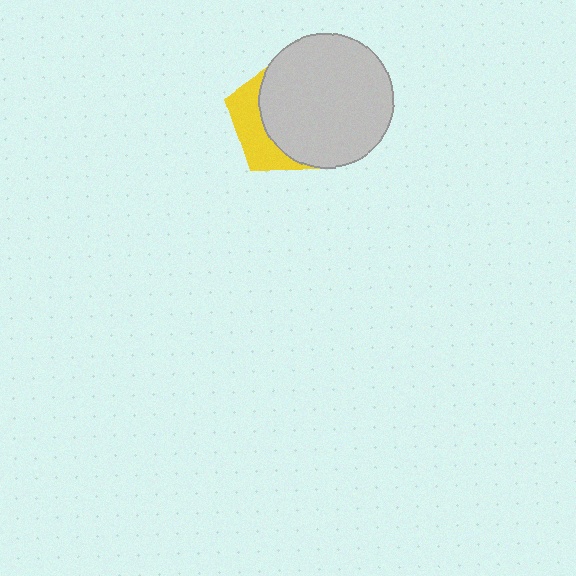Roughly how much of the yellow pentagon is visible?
A small part of it is visible (roughly 31%).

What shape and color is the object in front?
The object in front is a light gray circle.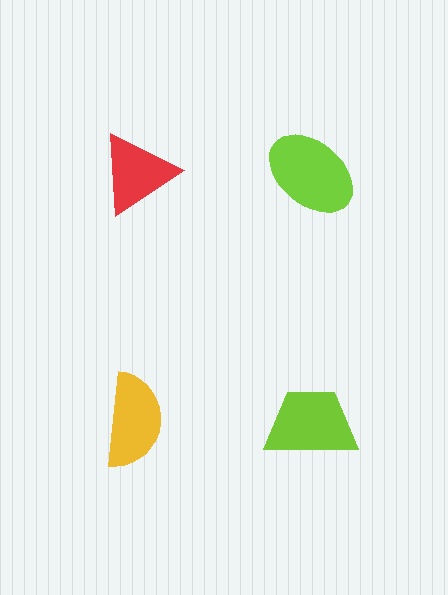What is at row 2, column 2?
A lime trapezoid.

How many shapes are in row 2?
2 shapes.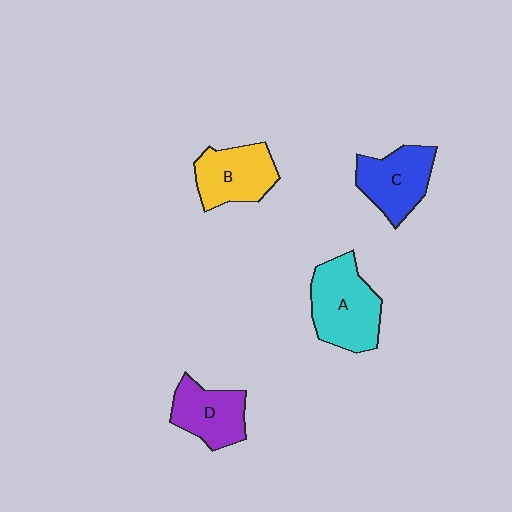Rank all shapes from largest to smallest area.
From largest to smallest: A (cyan), C (blue), B (yellow), D (purple).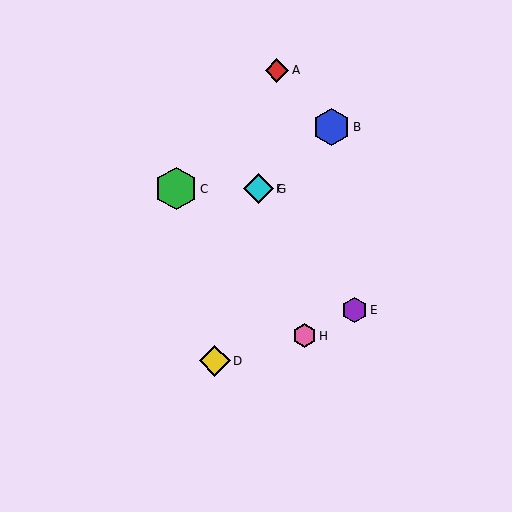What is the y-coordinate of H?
Object H is at y≈336.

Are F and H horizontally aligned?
No, F is at y≈189 and H is at y≈336.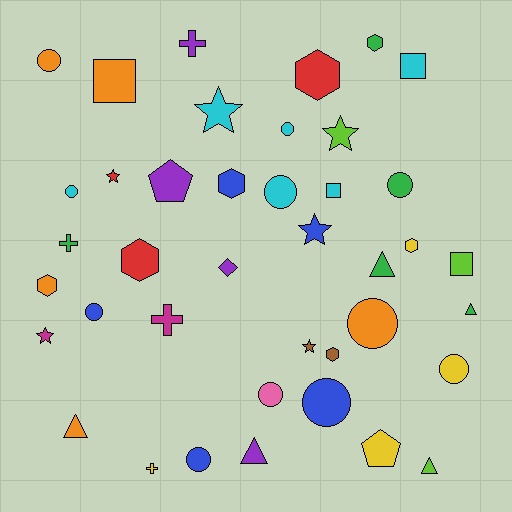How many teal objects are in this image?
There are no teal objects.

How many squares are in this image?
There are 4 squares.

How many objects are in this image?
There are 40 objects.